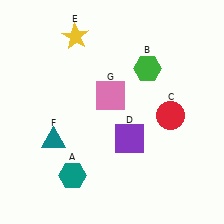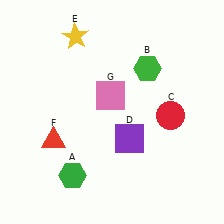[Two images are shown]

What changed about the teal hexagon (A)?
In Image 1, A is teal. In Image 2, it changed to green.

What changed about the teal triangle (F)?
In Image 1, F is teal. In Image 2, it changed to red.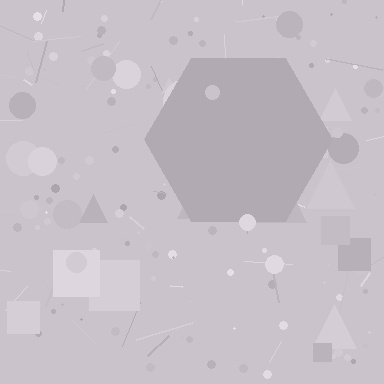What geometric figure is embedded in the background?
A hexagon is embedded in the background.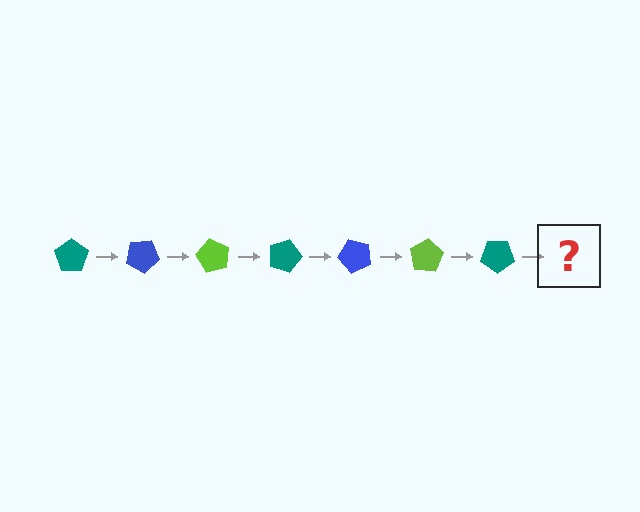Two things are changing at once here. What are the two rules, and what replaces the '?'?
The two rules are that it rotates 30 degrees each step and the color cycles through teal, blue, and lime. The '?' should be a blue pentagon, rotated 210 degrees from the start.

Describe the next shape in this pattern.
It should be a blue pentagon, rotated 210 degrees from the start.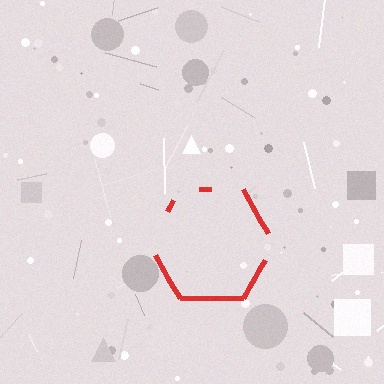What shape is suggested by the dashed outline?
The dashed outline suggests a hexagon.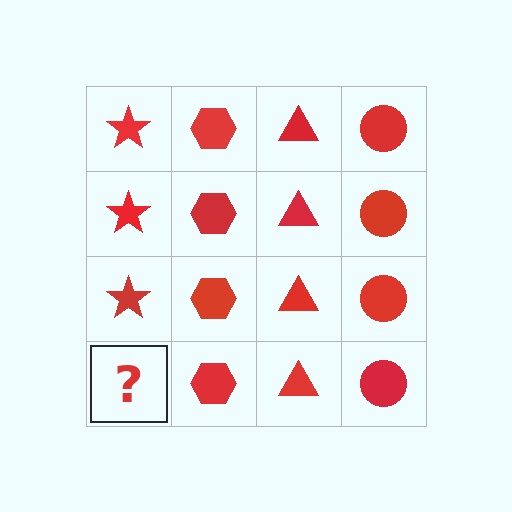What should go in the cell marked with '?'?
The missing cell should contain a red star.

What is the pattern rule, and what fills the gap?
The rule is that each column has a consistent shape. The gap should be filled with a red star.